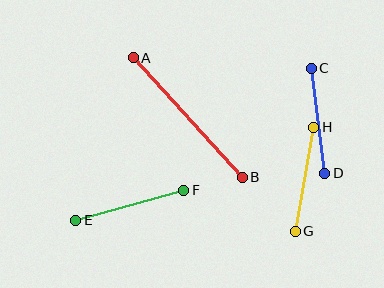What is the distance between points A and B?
The distance is approximately 162 pixels.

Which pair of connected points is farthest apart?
Points A and B are farthest apart.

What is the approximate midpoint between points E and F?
The midpoint is at approximately (130, 205) pixels.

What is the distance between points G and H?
The distance is approximately 106 pixels.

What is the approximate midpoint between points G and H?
The midpoint is at approximately (304, 179) pixels.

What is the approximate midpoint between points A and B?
The midpoint is at approximately (188, 117) pixels.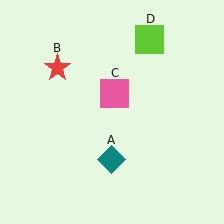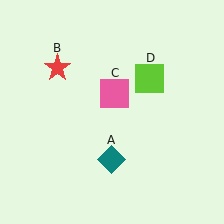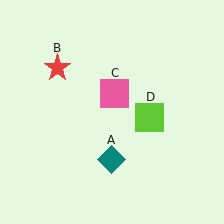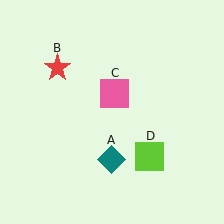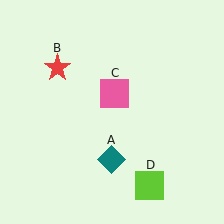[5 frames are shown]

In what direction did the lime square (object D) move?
The lime square (object D) moved down.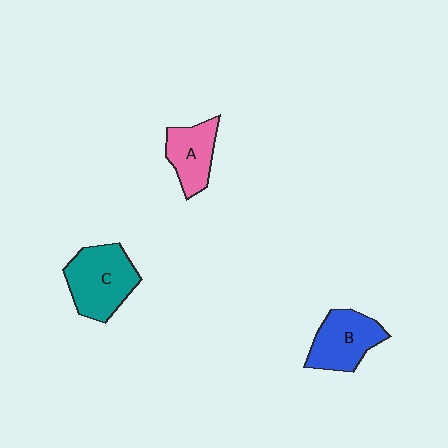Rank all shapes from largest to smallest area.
From largest to smallest: C (teal), B (blue), A (pink).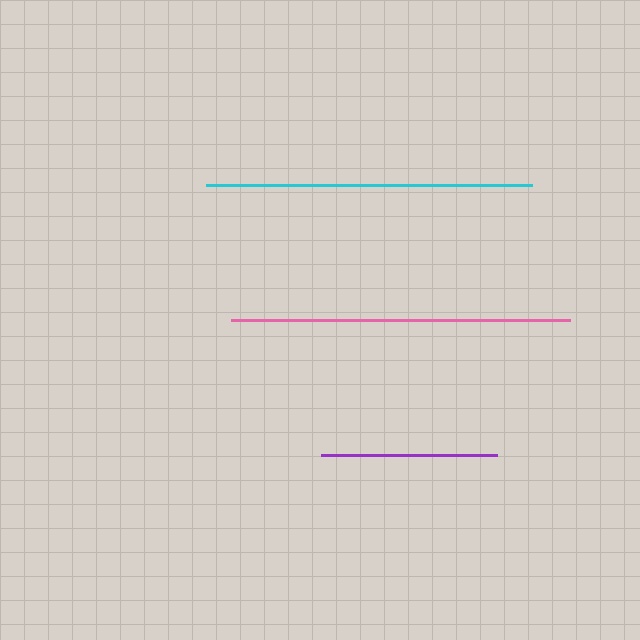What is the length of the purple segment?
The purple segment is approximately 176 pixels long.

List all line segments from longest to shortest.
From longest to shortest: pink, cyan, purple.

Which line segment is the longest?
The pink line is the longest at approximately 339 pixels.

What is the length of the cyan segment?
The cyan segment is approximately 326 pixels long.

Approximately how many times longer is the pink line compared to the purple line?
The pink line is approximately 1.9 times the length of the purple line.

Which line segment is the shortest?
The purple line is the shortest at approximately 176 pixels.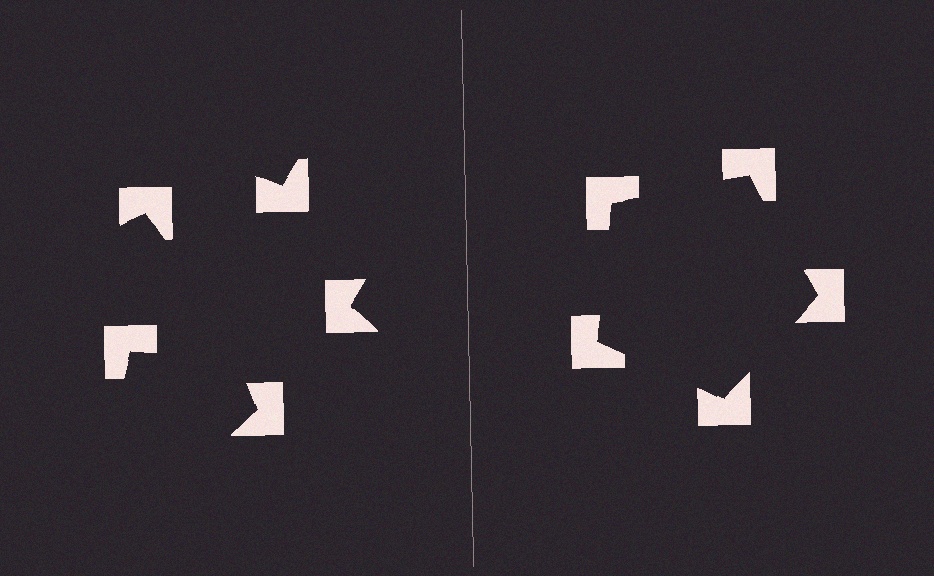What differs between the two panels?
The notched squares are positioned identically on both sides; only the wedge orientations differ. On the right they align to a pentagon; on the left they are misaligned.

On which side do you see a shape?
An illusory pentagon appears on the right side. On the left side the wedge cuts are rotated, so no coherent shape forms.